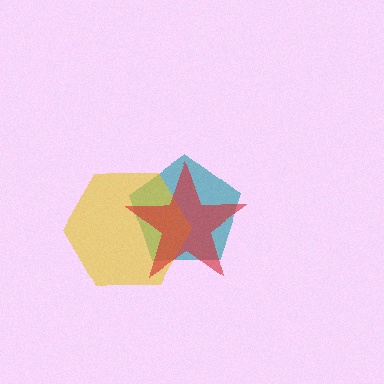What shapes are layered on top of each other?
The layered shapes are: a teal pentagon, a yellow hexagon, a red star.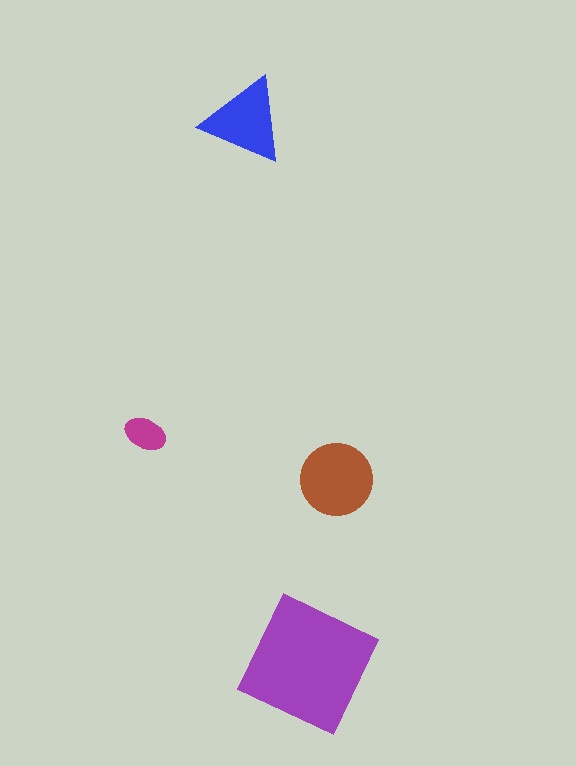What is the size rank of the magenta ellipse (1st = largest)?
4th.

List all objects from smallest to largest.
The magenta ellipse, the blue triangle, the brown circle, the purple square.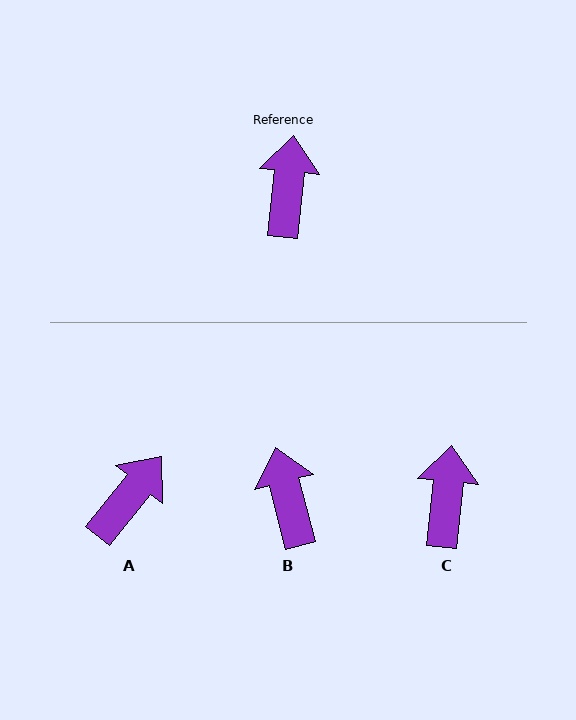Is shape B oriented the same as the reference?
No, it is off by about 20 degrees.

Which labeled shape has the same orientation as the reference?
C.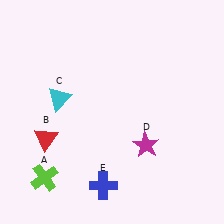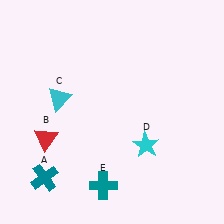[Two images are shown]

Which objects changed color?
A changed from lime to teal. D changed from magenta to cyan. E changed from blue to teal.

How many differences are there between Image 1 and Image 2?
There are 3 differences between the two images.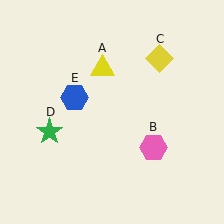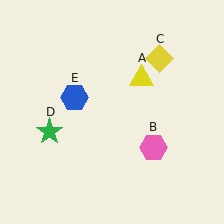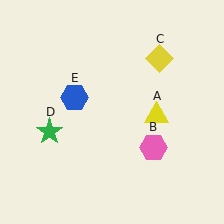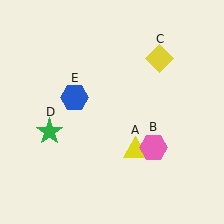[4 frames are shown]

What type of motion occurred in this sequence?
The yellow triangle (object A) rotated clockwise around the center of the scene.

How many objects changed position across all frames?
1 object changed position: yellow triangle (object A).